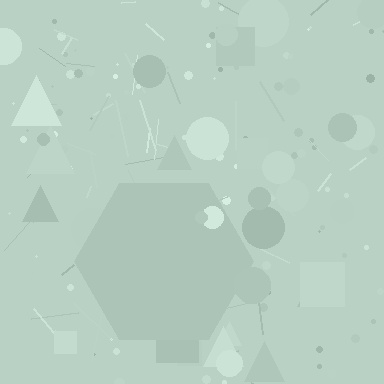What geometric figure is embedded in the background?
A hexagon is embedded in the background.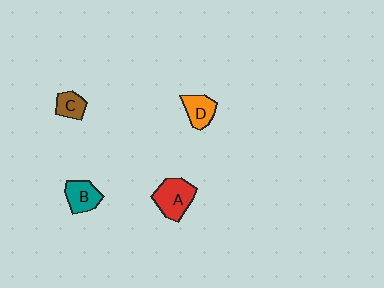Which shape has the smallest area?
Shape C (brown).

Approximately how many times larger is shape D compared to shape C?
Approximately 1.3 times.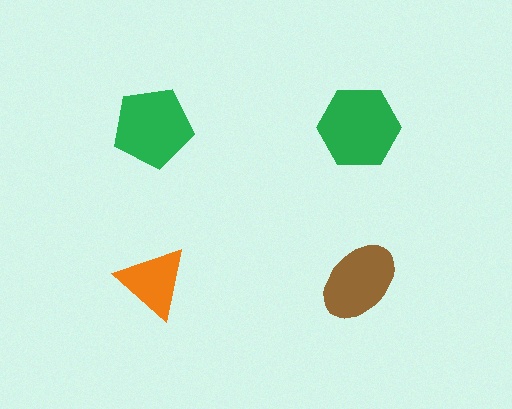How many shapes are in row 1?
2 shapes.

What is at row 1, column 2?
A green hexagon.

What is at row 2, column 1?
An orange triangle.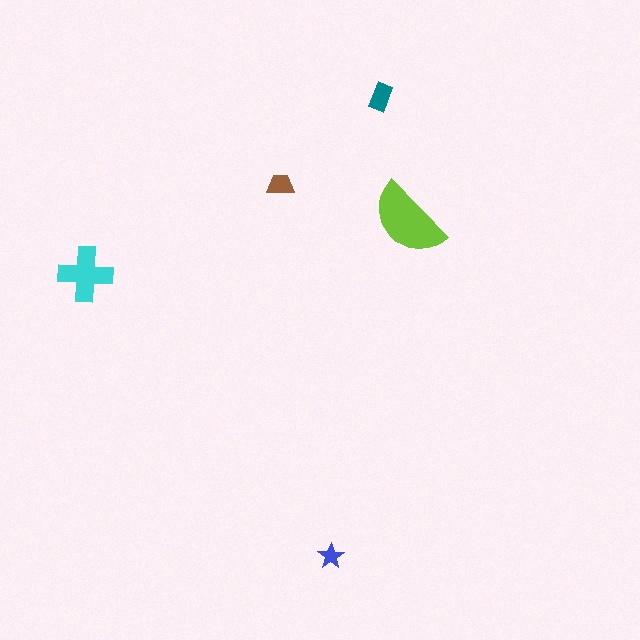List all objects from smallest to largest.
The blue star, the brown trapezoid, the teal rectangle, the cyan cross, the lime semicircle.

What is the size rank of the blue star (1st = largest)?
5th.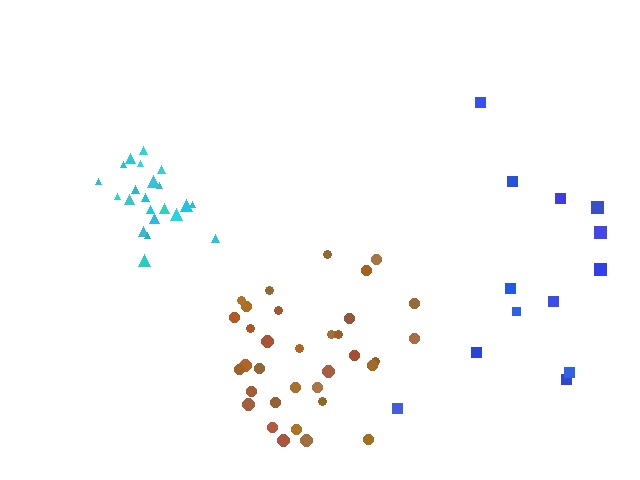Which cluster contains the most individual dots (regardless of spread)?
Brown (34).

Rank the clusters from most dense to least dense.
cyan, brown, blue.